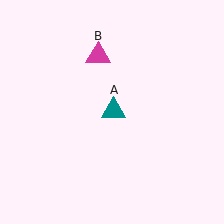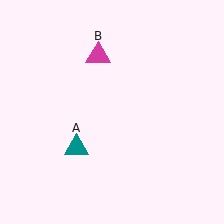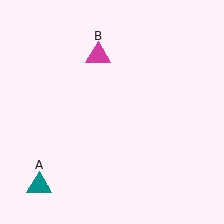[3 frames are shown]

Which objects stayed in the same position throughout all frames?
Magenta triangle (object B) remained stationary.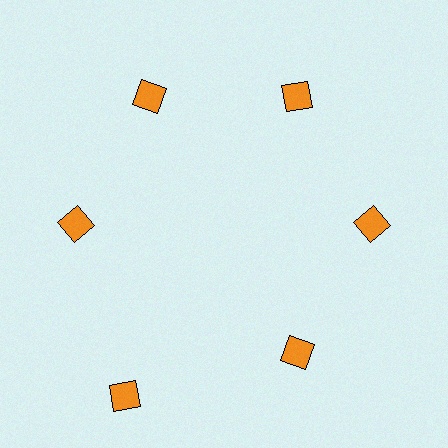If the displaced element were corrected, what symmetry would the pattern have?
It would have 6-fold rotational symmetry — the pattern would map onto itself every 60 degrees.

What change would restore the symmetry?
The symmetry would be restored by moving it inward, back onto the ring so that all 6 diamonds sit at equal angles and equal distance from the center.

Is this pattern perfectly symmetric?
No. The 6 orange diamonds are arranged in a ring, but one element near the 7 o'clock position is pushed outward from the center, breaking the 6-fold rotational symmetry.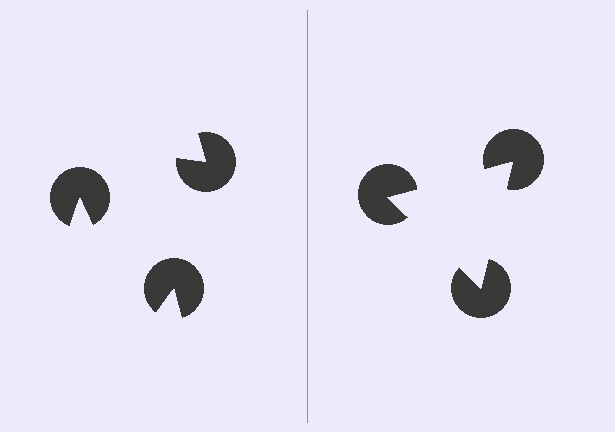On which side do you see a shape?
An illusory triangle appears on the right side. On the left side the wedge cuts are rotated, so no coherent shape forms.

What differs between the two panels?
The pac-man discs are positioned identically on both sides; only the wedge orientations differ. On the right they align to a triangle; on the left they are misaligned.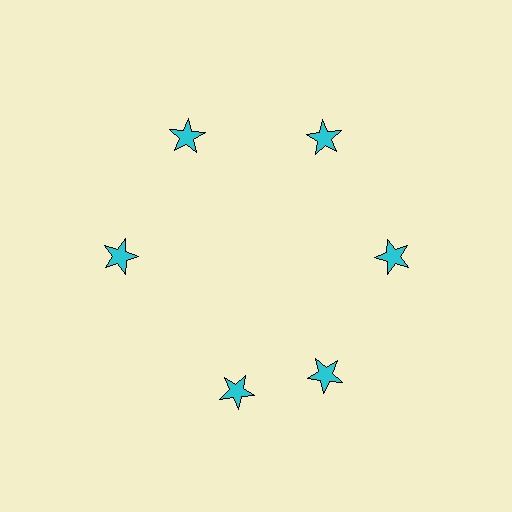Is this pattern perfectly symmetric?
No. The 6 cyan stars are arranged in a ring, but one element near the 7 o'clock position is rotated out of alignment along the ring, breaking the 6-fold rotational symmetry.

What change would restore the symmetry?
The symmetry would be restored by rotating it back into even spacing with its neighbors so that all 6 stars sit at equal angles and equal distance from the center.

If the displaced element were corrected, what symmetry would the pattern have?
It would have 6-fold rotational symmetry — the pattern would map onto itself every 60 degrees.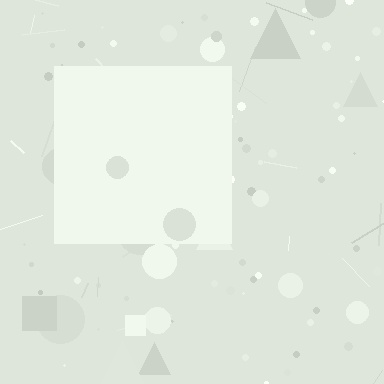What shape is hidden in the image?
A square is hidden in the image.